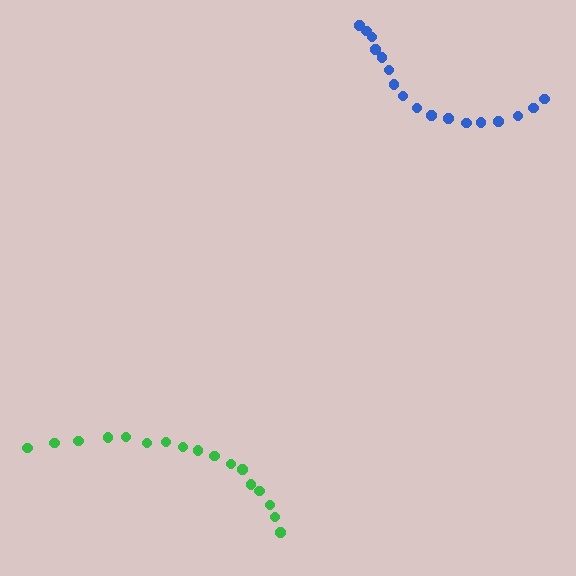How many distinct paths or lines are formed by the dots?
There are 2 distinct paths.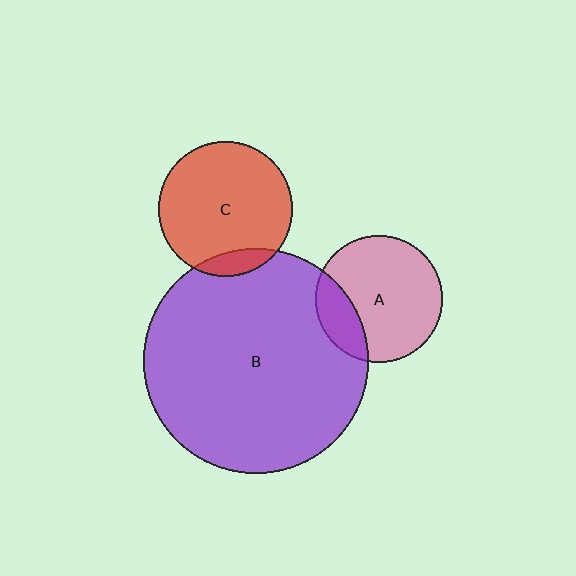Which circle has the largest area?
Circle B (purple).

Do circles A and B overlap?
Yes.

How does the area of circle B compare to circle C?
Approximately 2.8 times.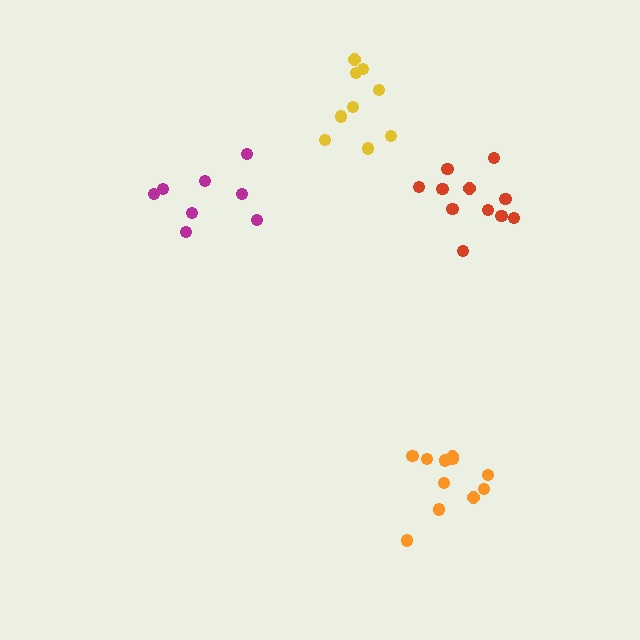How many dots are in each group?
Group 1: 9 dots, Group 2: 8 dots, Group 3: 11 dots, Group 4: 11 dots (39 total).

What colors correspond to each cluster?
The clusters are colored: yellow, magenta, red, orange.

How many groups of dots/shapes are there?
There are 4 groups.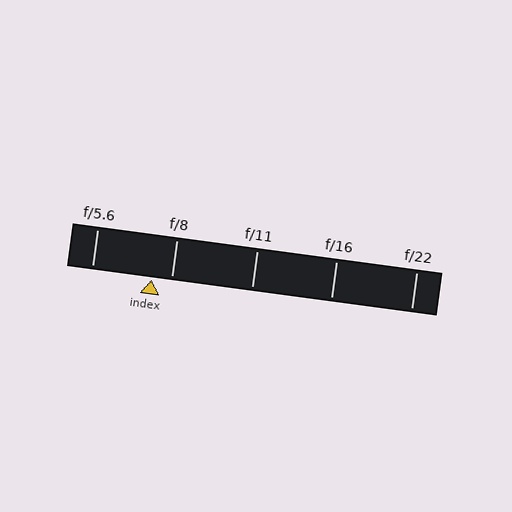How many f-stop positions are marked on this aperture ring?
There are 5 f-stop positions marked.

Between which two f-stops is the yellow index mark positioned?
The index mark is between f/5.6 and f/8.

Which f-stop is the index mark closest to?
The index mark is closest to f/8.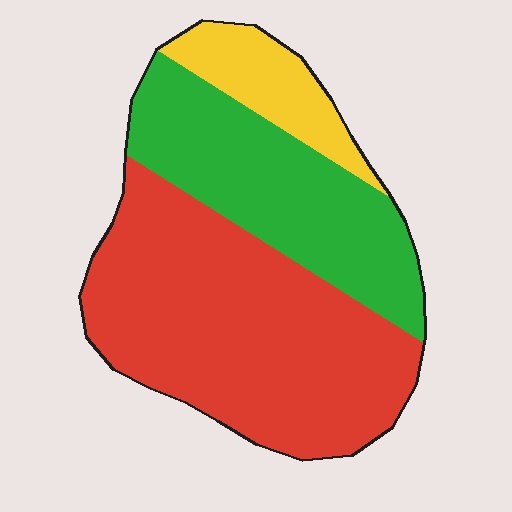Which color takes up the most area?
Red, at roughly 55%.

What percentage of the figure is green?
Green takes up about one third (1/3) of the figure.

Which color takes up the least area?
Yellow, at roughly 10%.